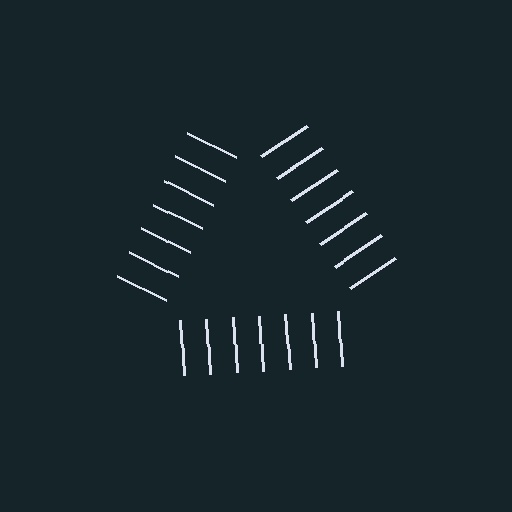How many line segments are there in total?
21 — 7 along each of the 3 edges.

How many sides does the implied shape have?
3 sides — the line-ends trace a triangle.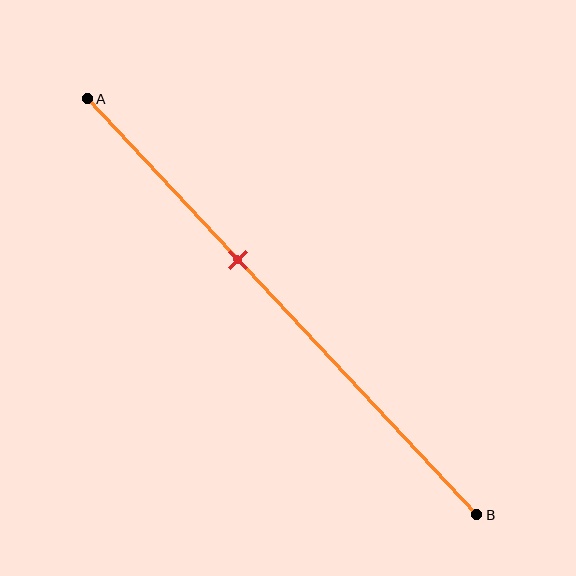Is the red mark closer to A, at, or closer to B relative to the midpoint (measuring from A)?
The red mark is closer to point A than the midpoint of segment AB.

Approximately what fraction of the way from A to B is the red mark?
The red mark is approximately 40% of the way from A to B.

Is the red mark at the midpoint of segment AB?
No, the mark is at about 40% from A, not at the 50% midpoint.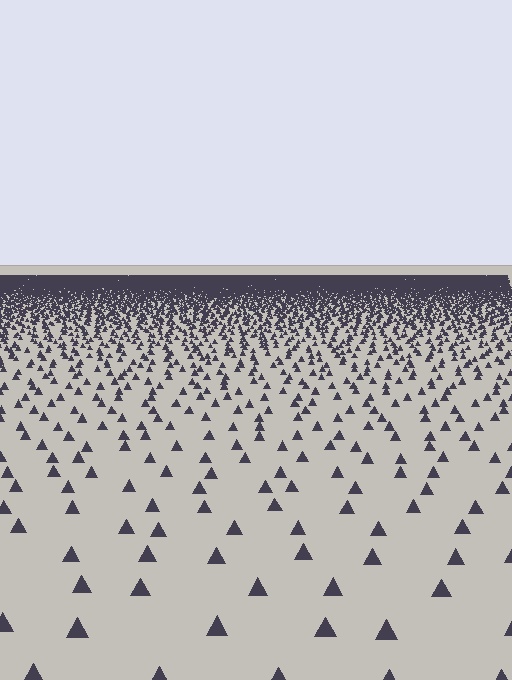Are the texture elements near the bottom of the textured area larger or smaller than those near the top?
Larger. Near the bottom, elements are closer to the viewer and appear at a bigger on-screen size.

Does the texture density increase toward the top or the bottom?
Density increases toward the top.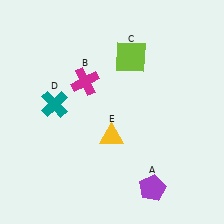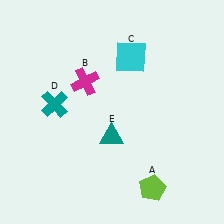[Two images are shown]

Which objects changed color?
A changed from purple to lime. C changed from lime to cyan. E changed from yellow to teal.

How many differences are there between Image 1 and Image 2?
There are 3 differences between the two images.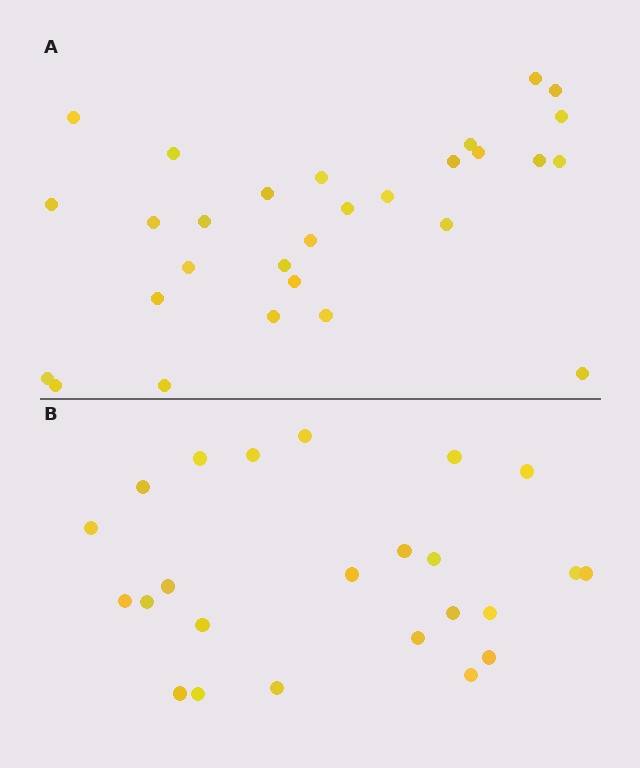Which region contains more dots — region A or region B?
Region A (the top region) has more dots.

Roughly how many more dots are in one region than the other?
Region A has about 5 more dots than region B.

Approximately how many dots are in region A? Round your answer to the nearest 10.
About 30 dots. (The exact count is 29, which rounds to 30.)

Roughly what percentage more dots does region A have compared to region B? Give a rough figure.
About 20% more.